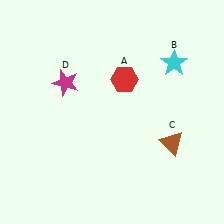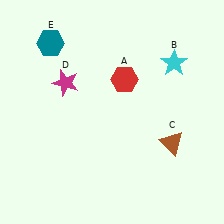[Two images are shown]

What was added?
A teal hexagon (E) was added in Image 2.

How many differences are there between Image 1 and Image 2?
There is 1 difference between the two images.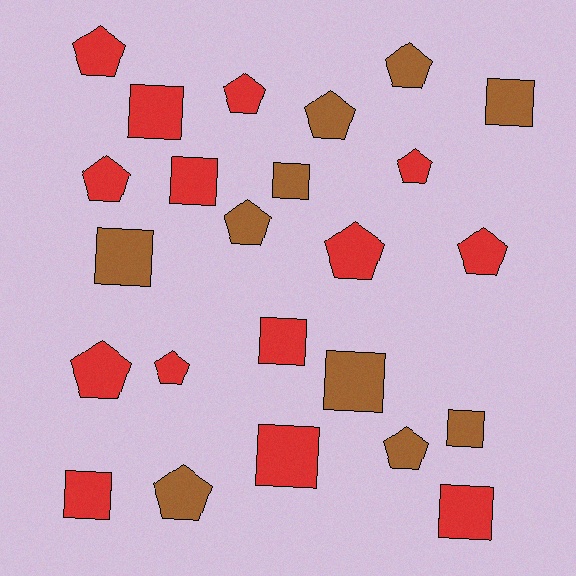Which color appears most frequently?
Red, with 14 objects.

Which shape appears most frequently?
Pentagon, with 13 objects.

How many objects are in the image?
There are 24 objects.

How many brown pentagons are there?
There are 5 brown pentagons.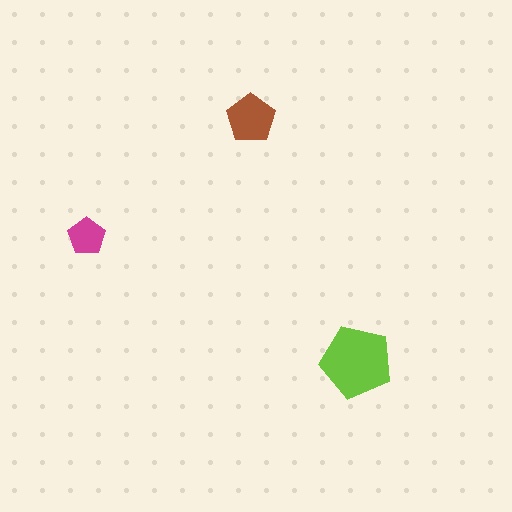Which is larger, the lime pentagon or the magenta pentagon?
The lime one.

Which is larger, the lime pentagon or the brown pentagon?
The lime one.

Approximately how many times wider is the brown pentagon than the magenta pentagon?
About 1.5 times wider.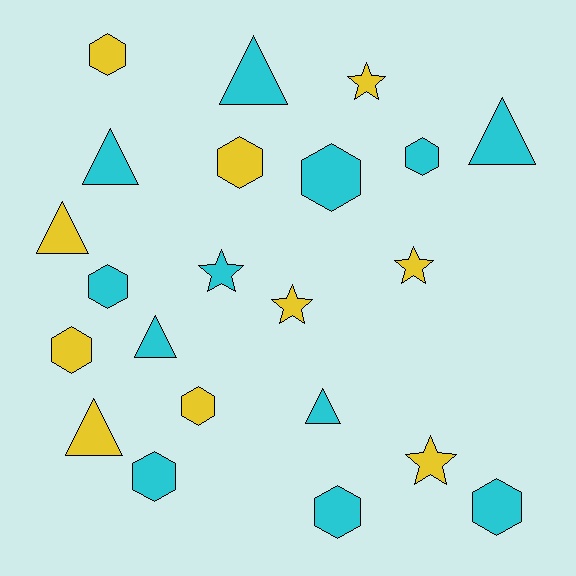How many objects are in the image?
There are 22 objects.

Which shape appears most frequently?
Hexagon, with 10 objects.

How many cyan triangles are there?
There are 5 cyan triangles.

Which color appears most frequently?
Cyan, with 12 objects.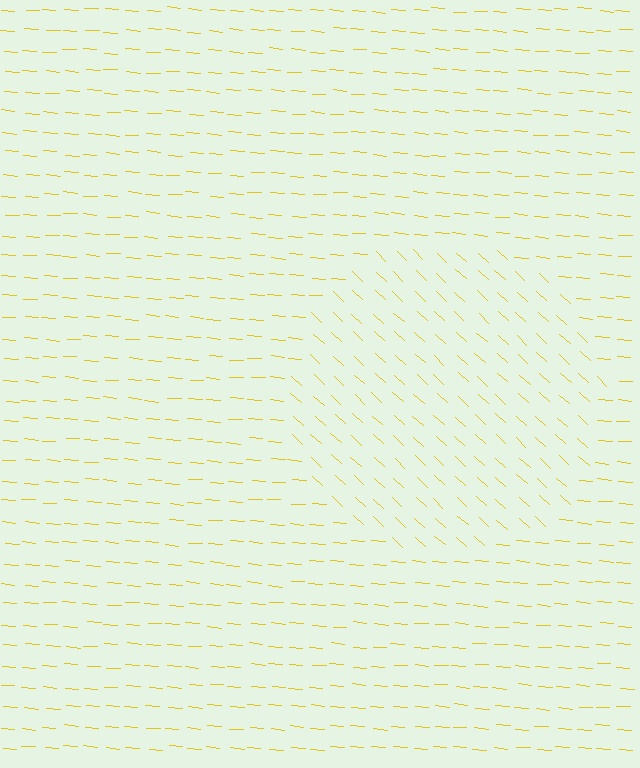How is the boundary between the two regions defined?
The boundary is defined purely by a change in line orientation (approximately 38 degrees difference). All lines are the same color and thickness.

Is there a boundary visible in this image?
Yes, there is a texture boundary formed by a change in line orientation.